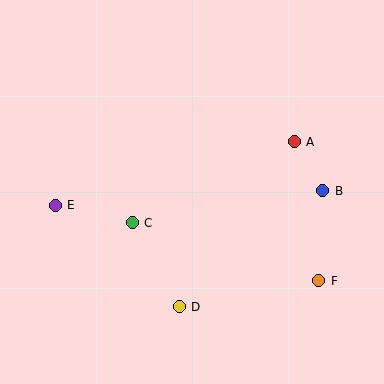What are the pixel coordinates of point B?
Point B is at (323, 191).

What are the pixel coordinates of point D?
Point D is at (179, 307).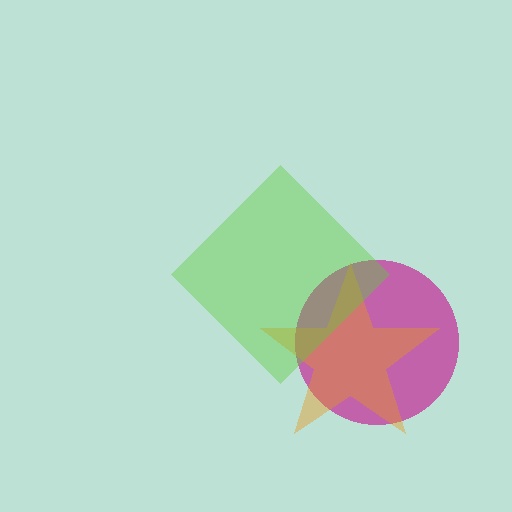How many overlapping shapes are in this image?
There are 3 overlapping shapes in the image.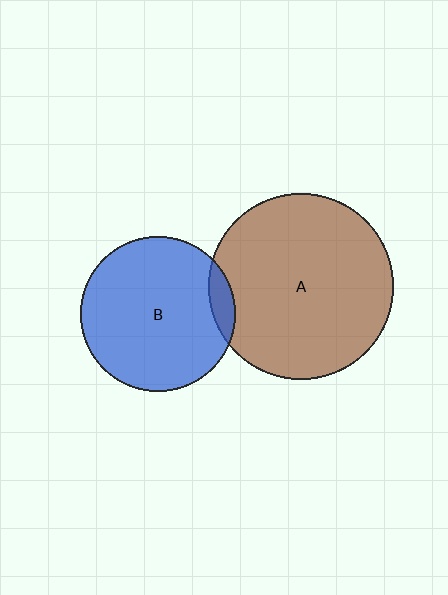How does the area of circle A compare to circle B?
Approximately 1.4 times.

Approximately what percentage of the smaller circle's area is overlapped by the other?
Approximately 10%.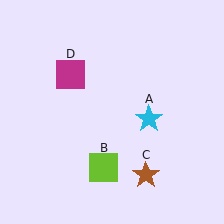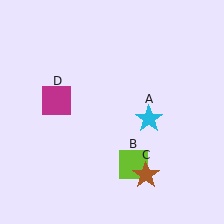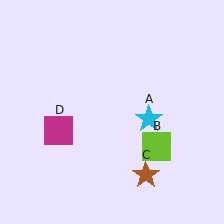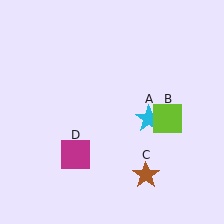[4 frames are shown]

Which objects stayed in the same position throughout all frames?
Cyan star (object A) and brown star (object C) remained stationary.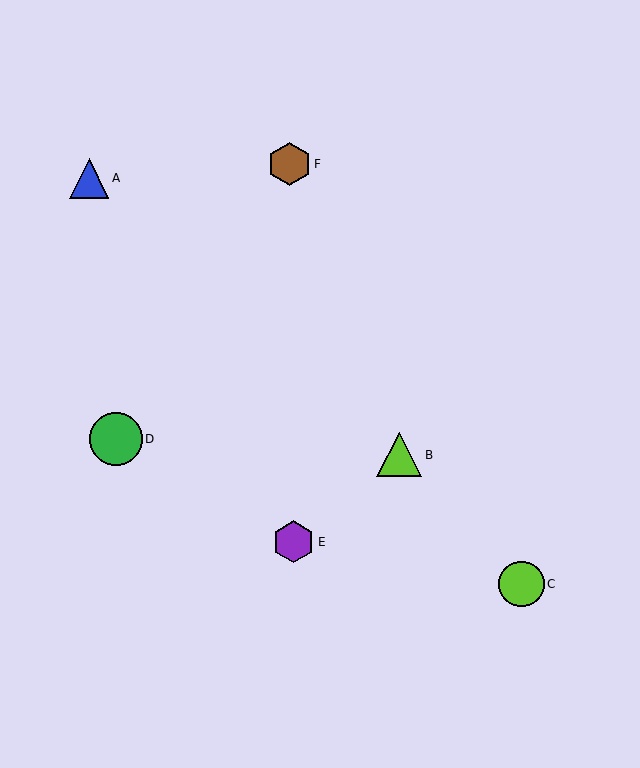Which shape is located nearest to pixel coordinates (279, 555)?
The purple hexagon (labeled E) at (294, 542) is nearest to that location.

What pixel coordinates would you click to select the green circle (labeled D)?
Click at (116, 439) to select the green circle D.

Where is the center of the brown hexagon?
The center of the brown hexagon is at (290, 164).